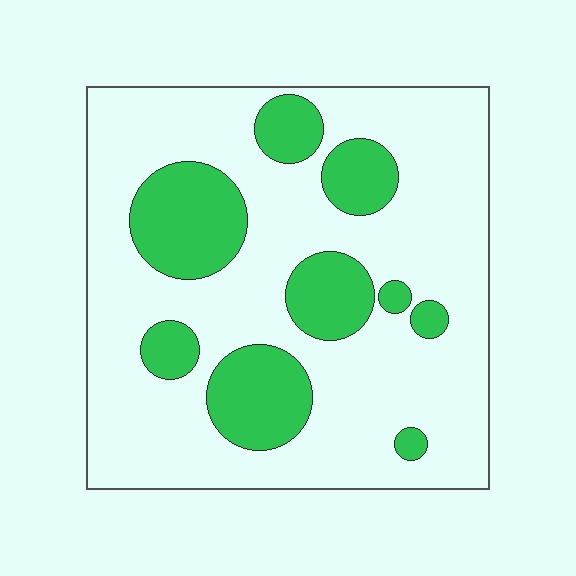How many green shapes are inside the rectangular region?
9.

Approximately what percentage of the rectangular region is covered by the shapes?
Approximately 25%.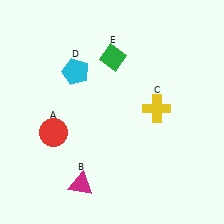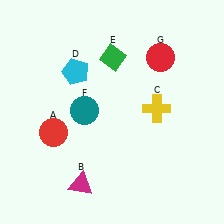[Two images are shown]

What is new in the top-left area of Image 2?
A teal circle (F) was added in the top-left area of Image 2.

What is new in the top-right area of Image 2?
A red circle (G) was added in the top-right area of Image 2.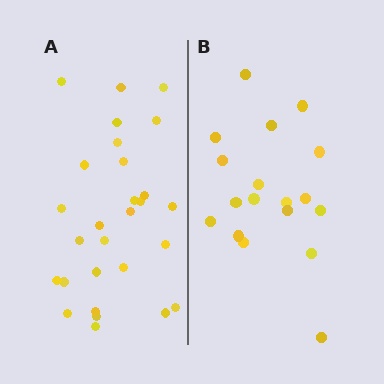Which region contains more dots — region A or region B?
Region A (the left region) has more dots.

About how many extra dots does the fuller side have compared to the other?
Region A has roughly 10 or so more dots than region B.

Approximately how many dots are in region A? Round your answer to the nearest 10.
About 30 dots. (The exact count is 28, which rounds to 30.)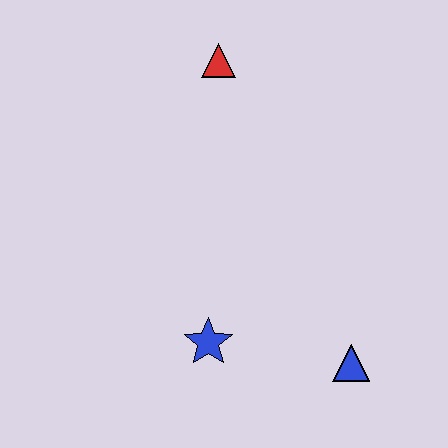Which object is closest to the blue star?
The blue triangle is closest to the blue star.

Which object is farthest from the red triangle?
The blue triangle is farthest from the red triangle.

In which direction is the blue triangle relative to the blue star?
The blue triangle is to the right of the blue star.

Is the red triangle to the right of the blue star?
Yes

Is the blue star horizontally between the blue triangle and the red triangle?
No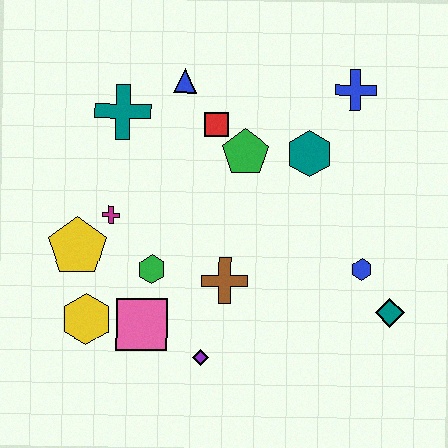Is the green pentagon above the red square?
No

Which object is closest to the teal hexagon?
The green pentagon is closest to the teal hexagon.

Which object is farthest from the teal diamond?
The teal cross is farthest from the teal diamond.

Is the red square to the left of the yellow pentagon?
No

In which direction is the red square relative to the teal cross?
The red square is to the right of the teal cross.